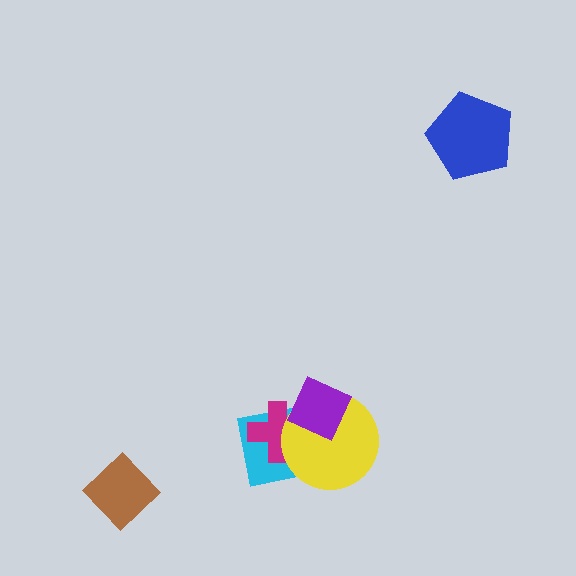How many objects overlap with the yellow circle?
3 objects overlap with the yellow circle.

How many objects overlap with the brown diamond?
0 objects overlap with the brown diamond.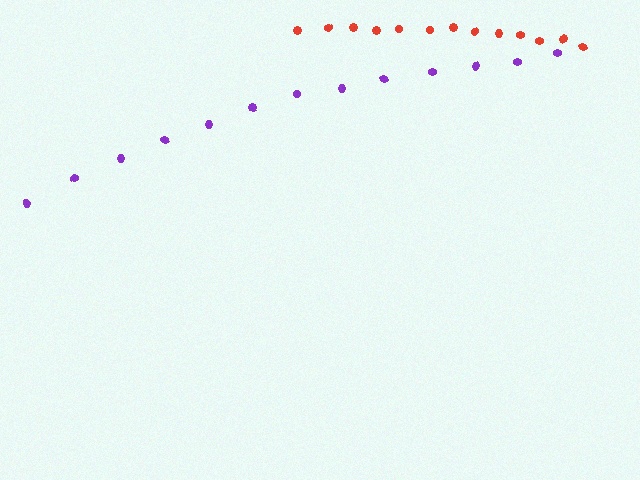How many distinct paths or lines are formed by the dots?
There are 2 distinct paths.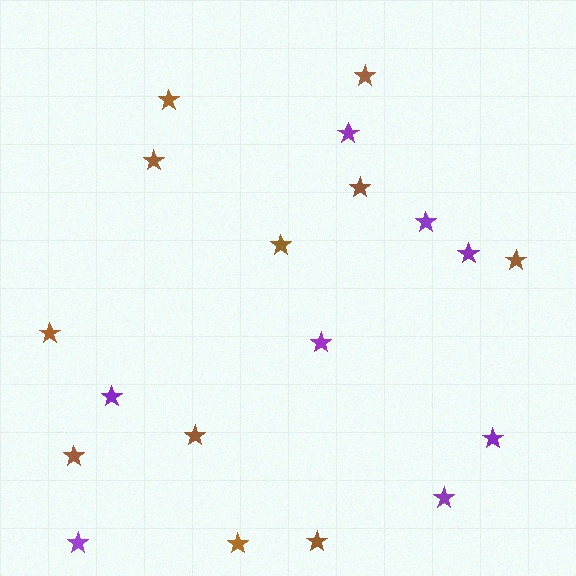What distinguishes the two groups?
There are 2 groups: one group of purple stars (8) and one group of brown stars (11).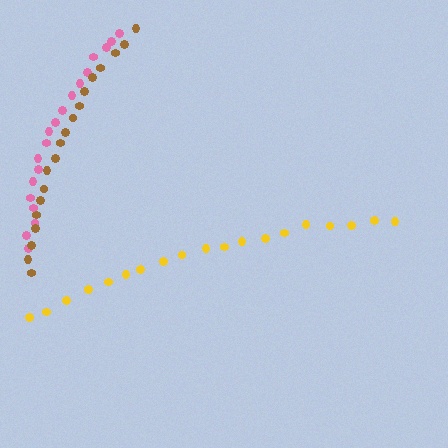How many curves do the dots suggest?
There are 3 distinct paths.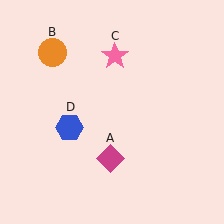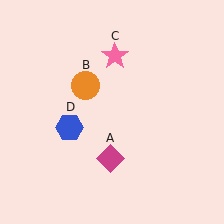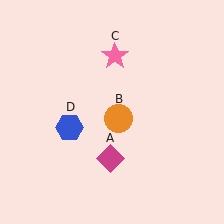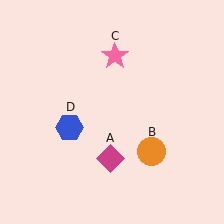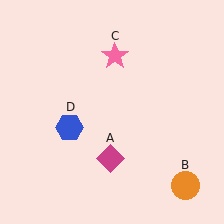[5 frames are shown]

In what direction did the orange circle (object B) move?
The orange circle (object B) moved down and to the right.